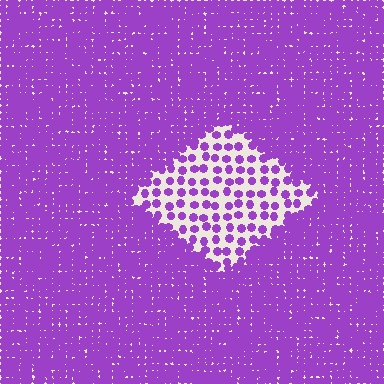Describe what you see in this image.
The image contains small purple elements arranged at two different densities. A diamond-shaped region is visible where the elements are less densely packed than the surrounding area.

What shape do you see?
I see a diamond.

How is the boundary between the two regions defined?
The boundary is defined by a change in element density (approximately 3.1x ratio). All elements are the same color, size, and shape.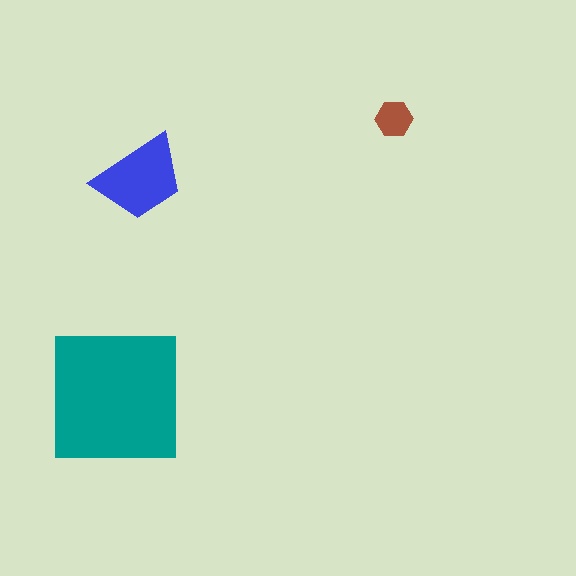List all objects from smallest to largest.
The brown hexagon, the blue trapezoid, the teal square.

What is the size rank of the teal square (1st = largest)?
1st.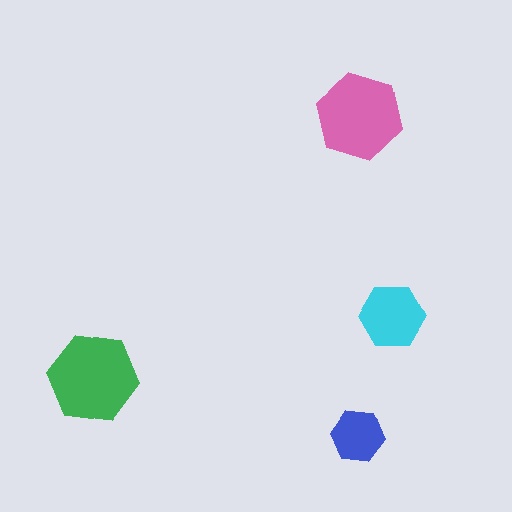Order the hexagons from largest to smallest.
the green one, the pink one, the cyan one, the blue one.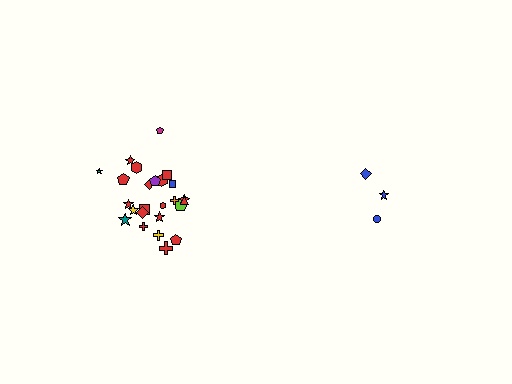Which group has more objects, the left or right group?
The left group.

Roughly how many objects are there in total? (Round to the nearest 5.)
Roughly 30 objects in total.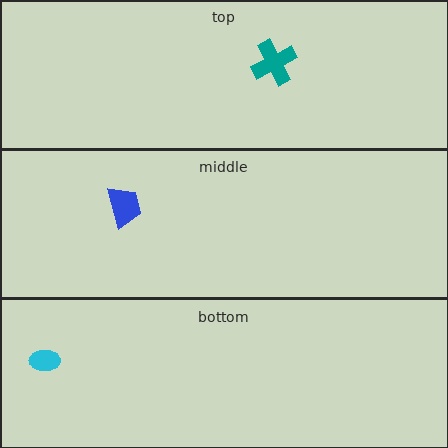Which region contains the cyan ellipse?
The bottom region.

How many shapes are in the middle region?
1.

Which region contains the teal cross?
The top region.